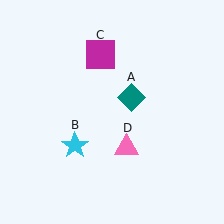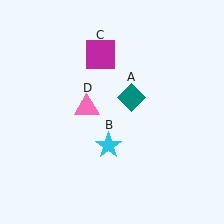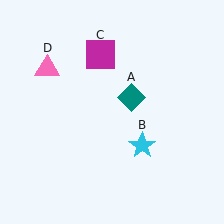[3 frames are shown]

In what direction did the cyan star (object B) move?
The cyan star (object B) moved right.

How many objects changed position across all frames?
2 objects changed position: cyan star (object B), pink triangle (object D).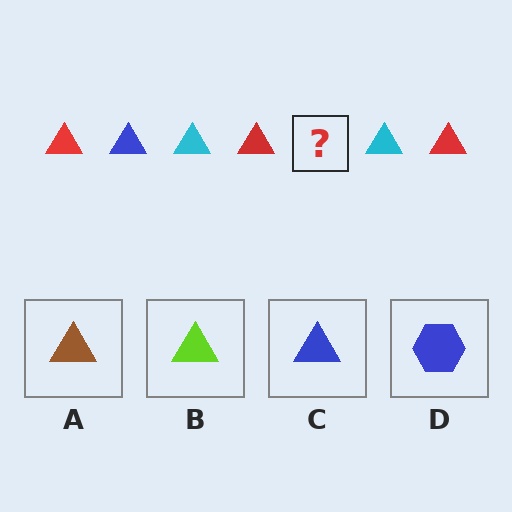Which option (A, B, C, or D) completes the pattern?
C.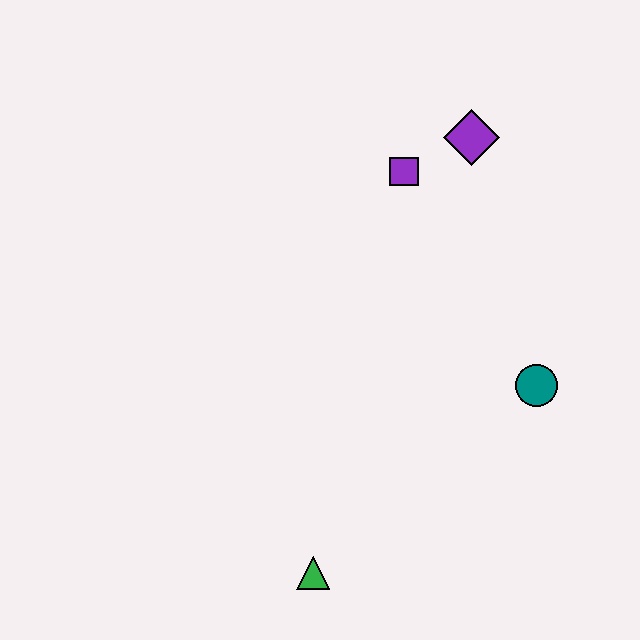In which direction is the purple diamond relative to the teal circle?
The purple diamond is above the teal circle.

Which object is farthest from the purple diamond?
The green triangle is farthest from the purple diamond.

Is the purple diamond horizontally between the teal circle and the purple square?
Yes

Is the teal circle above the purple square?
No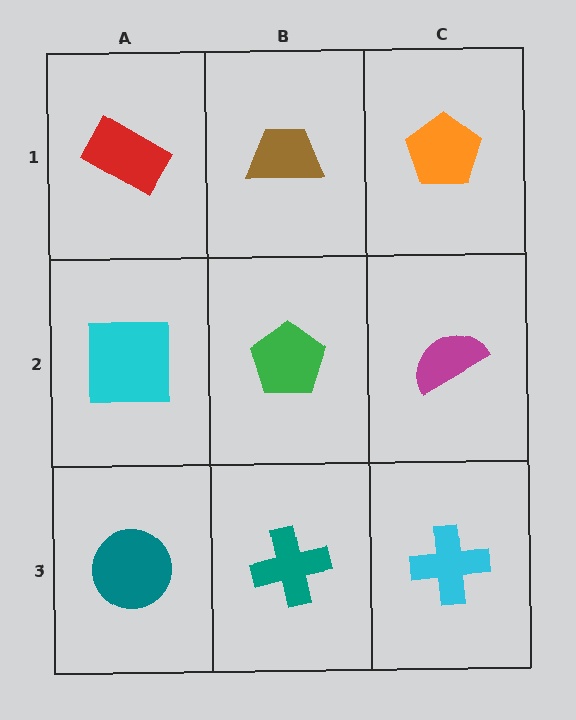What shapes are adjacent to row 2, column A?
A red rectangle (row 1, column A), a teal circle (row 3, column A), a green pentagon (row 2, column B).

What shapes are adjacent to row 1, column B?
A green pentagon (row 2, column B), a red rectangle (row 1, column A), an orange pentagon (row 1, column C).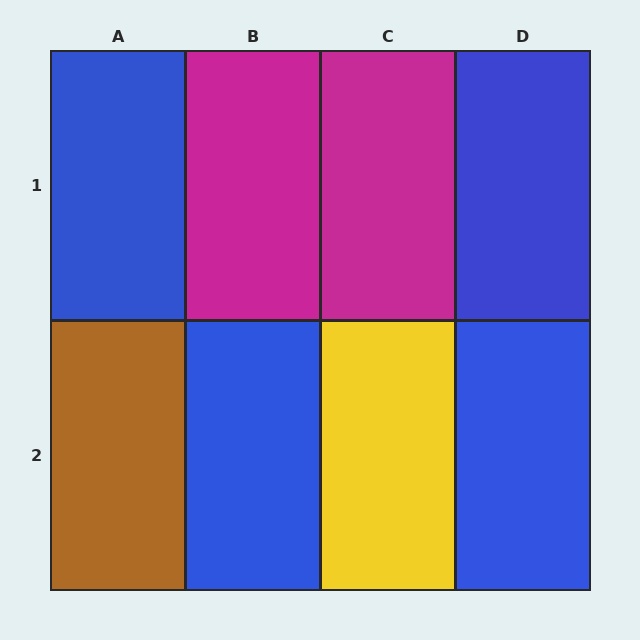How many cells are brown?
1 cell is brown.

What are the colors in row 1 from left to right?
Blue, magenta, magenta, blue.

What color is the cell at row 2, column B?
Blue.